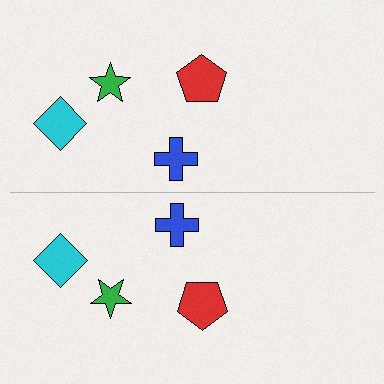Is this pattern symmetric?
Yes, this pattern has bilateral (reflection) symmetry.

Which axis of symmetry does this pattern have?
The pattern has a horizontal axis of symmetry running through the center of the image.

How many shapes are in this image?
There are 8 shapes in this image.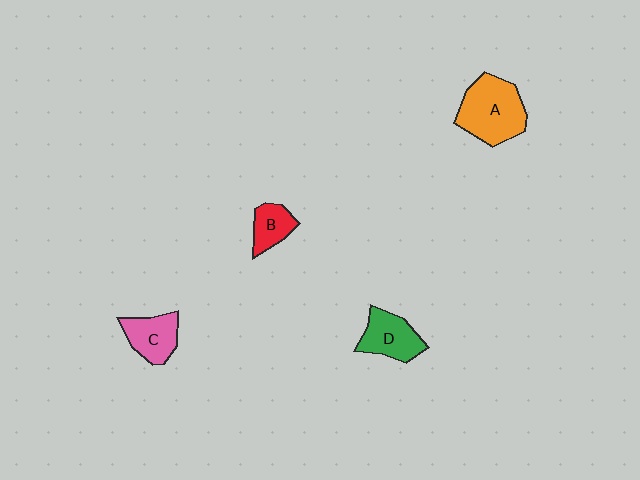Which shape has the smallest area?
Shape B (red).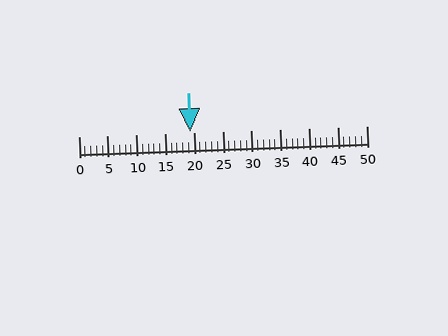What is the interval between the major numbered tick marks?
The major tick marks are spaced 5 units apart.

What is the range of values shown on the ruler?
The ruler shows values from 0 to 50.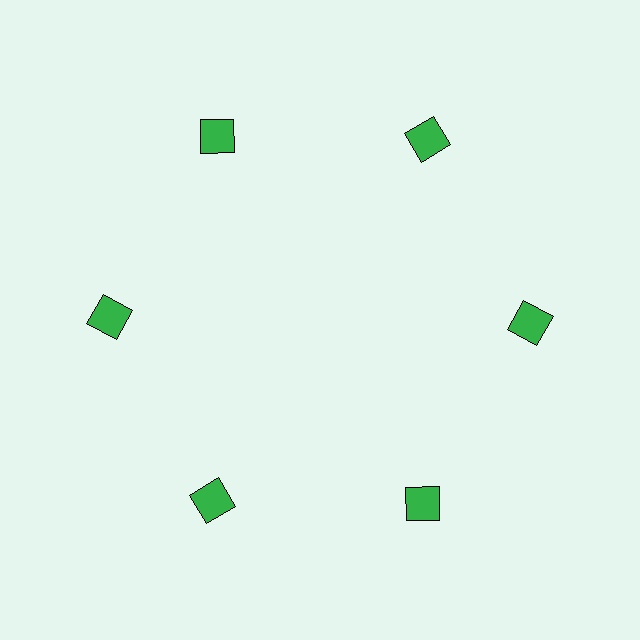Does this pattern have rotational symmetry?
Yes, this pattern has 6-fold rotational symmetry. It looks the same after rotating 60 degrees around the center.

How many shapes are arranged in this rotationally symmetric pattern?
There are 6 shapes, arranged in 6 groups of 1.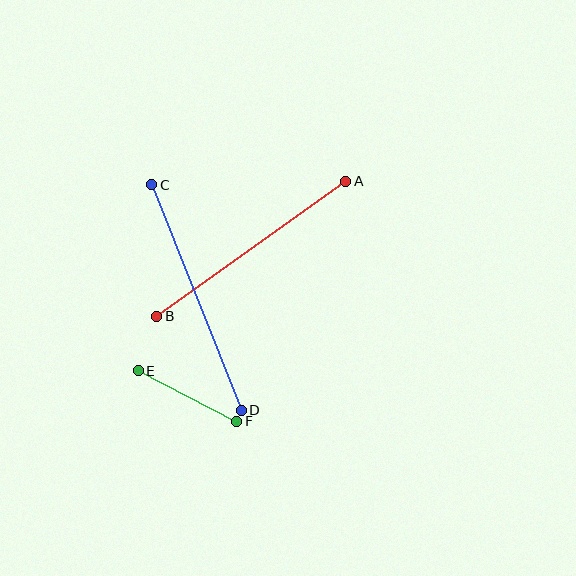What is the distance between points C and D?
The distance is approximately 243 pixels.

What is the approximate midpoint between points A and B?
The midpoint is at approximately (251, 249) pixels.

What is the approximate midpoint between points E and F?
The midpoint is at approximately (187, 396) pixels.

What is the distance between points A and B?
The distance is approximately 233 pixels.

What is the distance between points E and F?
The distance is approximately 111 pixels.